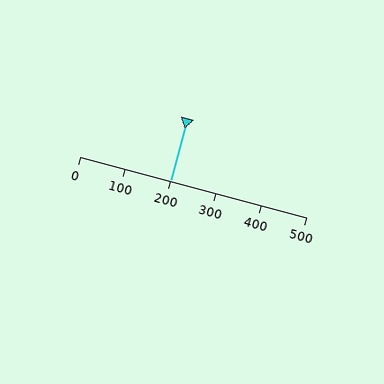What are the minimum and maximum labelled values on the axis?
The axis runs from 0 to 500.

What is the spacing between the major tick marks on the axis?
The major ticks are spaced 100 apart.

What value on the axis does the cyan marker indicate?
The marker indicates approximately 200.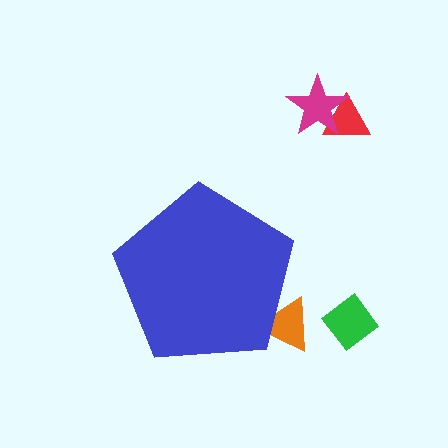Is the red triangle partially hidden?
No, the red triangle is fully visible.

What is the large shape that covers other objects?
A blue pentagon.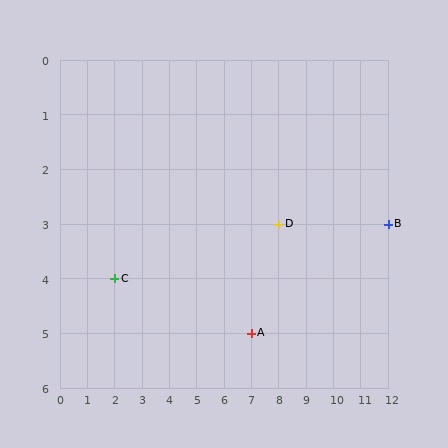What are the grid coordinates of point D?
Point D is at grid coordinates (8, 3).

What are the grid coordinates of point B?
Point B is at grid coordinates (12, 3).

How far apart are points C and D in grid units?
Points C and D are 6 columns and 1 row apart (about 6.1 grid units diagonally).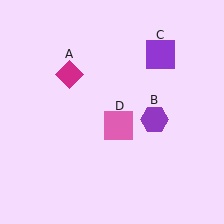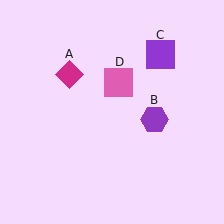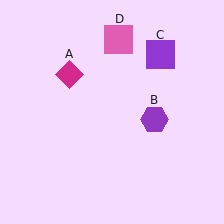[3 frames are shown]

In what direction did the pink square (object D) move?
The pink square (object D) moved up.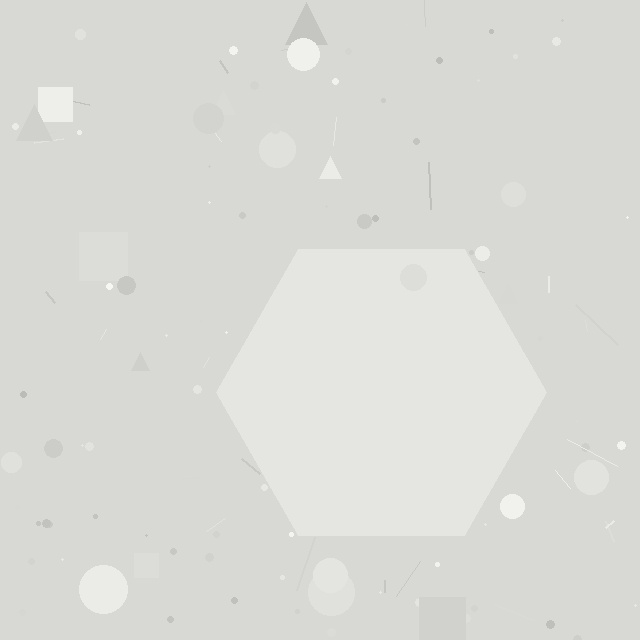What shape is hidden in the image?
A hexagon is hidden in the image.